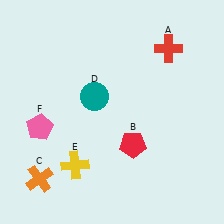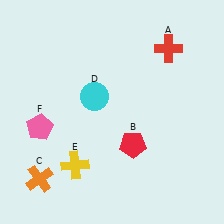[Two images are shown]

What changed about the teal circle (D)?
In Image 1, D is teal. In Image 2, it changed to cyan.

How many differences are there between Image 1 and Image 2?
There is 1 difference between the two images.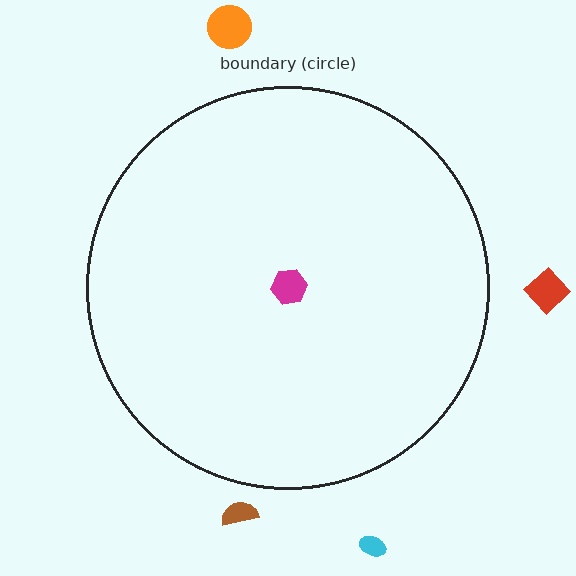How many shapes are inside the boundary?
1 inside, 4 outside.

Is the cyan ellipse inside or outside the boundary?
Outside.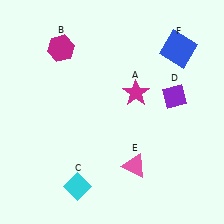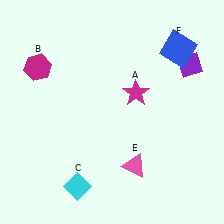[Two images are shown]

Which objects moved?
The objects that moved are: the magenta hexagon (B), the purple diamond (D).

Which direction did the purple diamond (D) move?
The purple diamond (D) moved up.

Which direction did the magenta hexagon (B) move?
The magenta hexagon (B) moved left.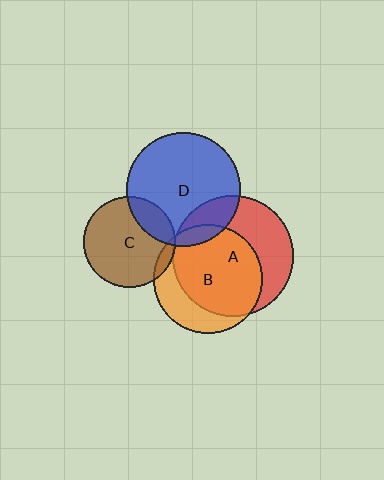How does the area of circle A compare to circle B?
Approximately 1.2 times.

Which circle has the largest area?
Circle A (red).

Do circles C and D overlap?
Yes.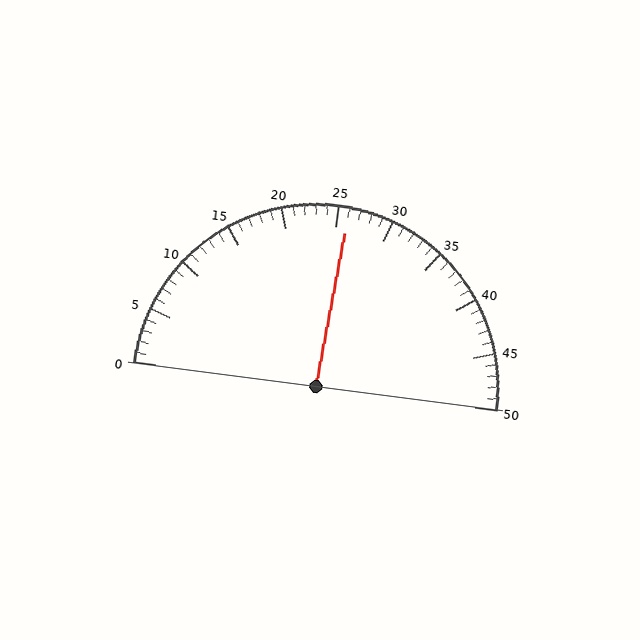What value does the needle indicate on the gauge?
The needle indicates approximately 26.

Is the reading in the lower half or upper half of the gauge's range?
The reading is in the upper half of the range (0 to 50).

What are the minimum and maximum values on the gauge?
The gauge ranges from 0 to 50.